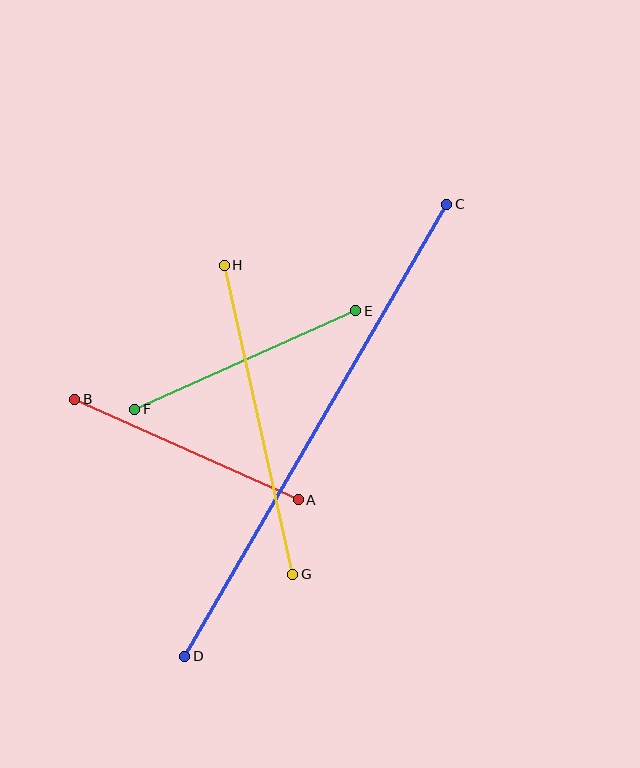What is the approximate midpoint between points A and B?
The midpoint is at approximately (187, 449) pixels.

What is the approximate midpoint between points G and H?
The midpoint is at approximately (258, 420) pixels.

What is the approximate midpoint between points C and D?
The midpoint is at approximately (316, 430) pixels.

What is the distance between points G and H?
The distance is approximately 317 pixels.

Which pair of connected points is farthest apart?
Points C and D are farthest apart.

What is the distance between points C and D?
The distance is approximately 523 pixels.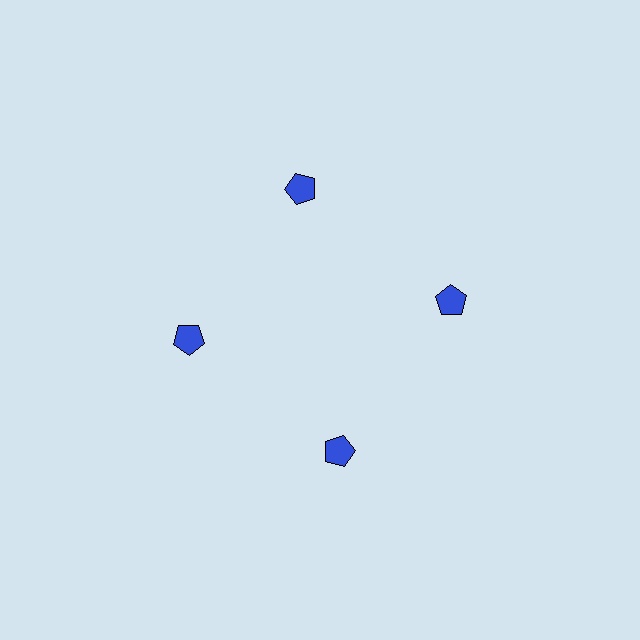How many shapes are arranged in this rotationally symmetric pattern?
There are 4 shapes, arranged in 4 groups of 1.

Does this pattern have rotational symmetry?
Yes, this pattern has 4-fold rotational symmetry. It looks the same after rotating 90 degrees around the center.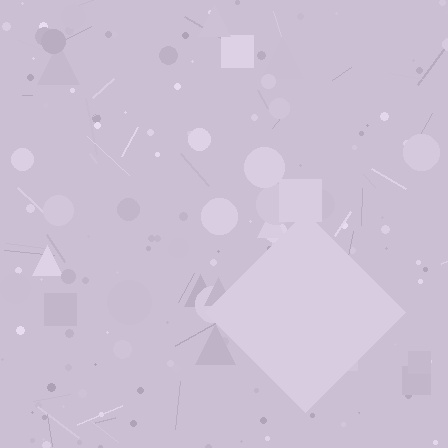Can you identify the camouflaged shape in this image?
The camouflaged shape is a diamond.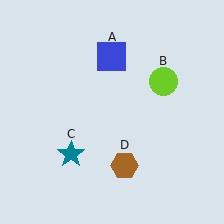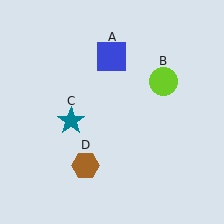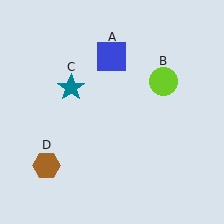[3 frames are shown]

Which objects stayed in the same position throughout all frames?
Blue square (object A) and lime circle (object B) remained stationary.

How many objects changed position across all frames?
2 objects changed position: teal star (object C), brown hexagon (object D).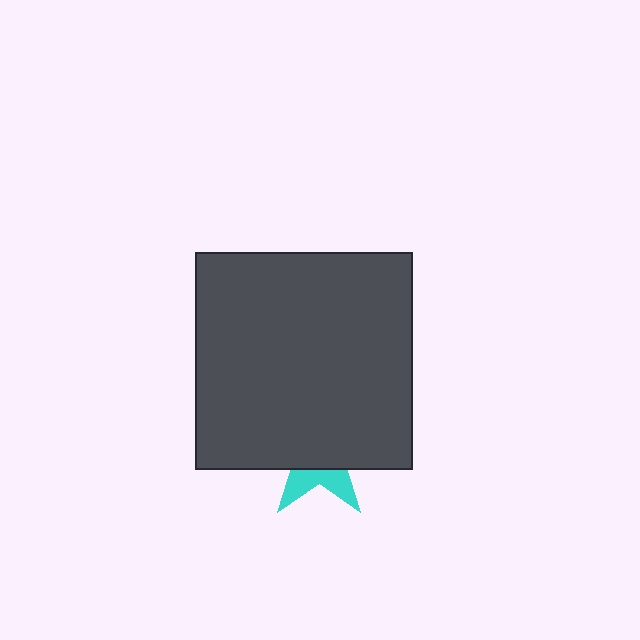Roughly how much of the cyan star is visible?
A small part of it is visible (roughly 31%).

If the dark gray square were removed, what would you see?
You would see the complete cyan star.